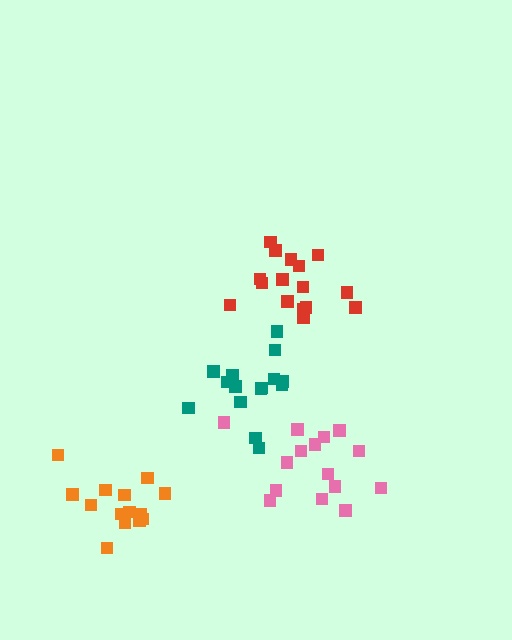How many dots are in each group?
Group 1: 15 dots, Group 2: 15 dots, Group 3: 14 dots, Group 4: 17 dots (61 total).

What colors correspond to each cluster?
The clusters are colored: pink, teal, orange, red.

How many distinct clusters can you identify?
There are 4 distinct clusters.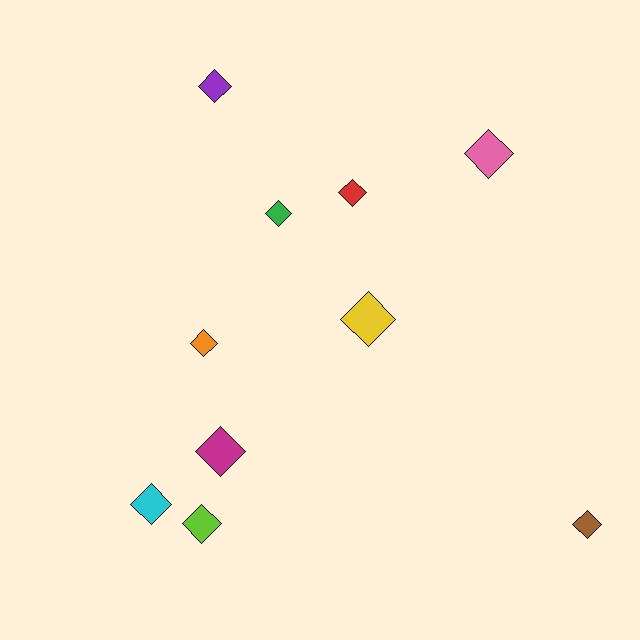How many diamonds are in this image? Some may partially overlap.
There are 10 diamonds.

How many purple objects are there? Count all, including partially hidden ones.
There is 1 purple object.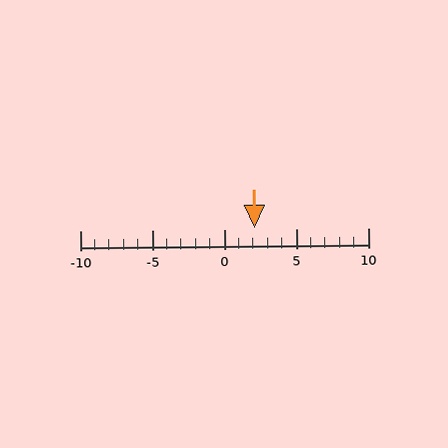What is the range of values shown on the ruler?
The ruler shows values from -10 to 10.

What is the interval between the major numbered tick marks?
The major tick marks are spaced 5 units apart.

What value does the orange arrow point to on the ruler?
The orange arrow points to approximately 2.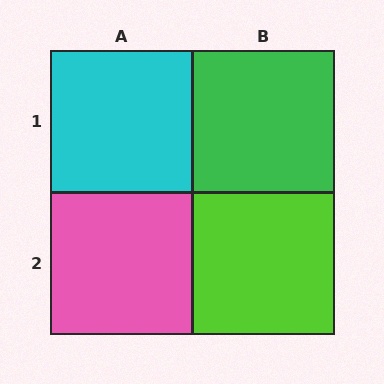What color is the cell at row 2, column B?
Lime.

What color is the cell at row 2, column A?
Pink.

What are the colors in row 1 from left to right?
Cyan, green.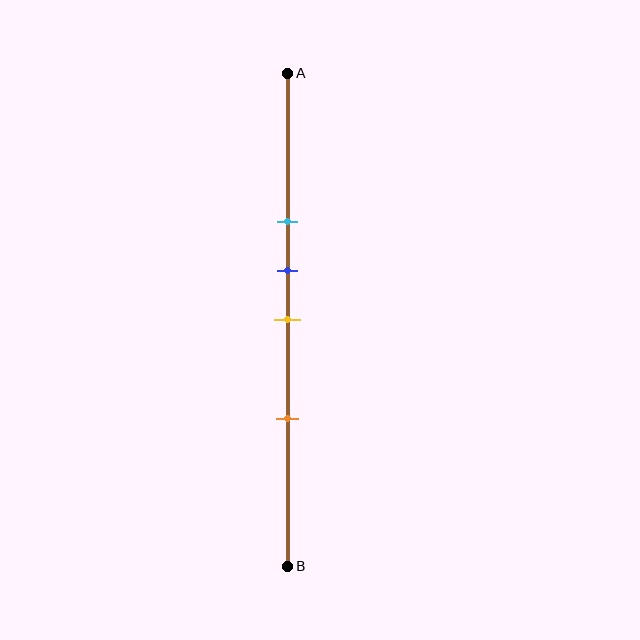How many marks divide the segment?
There are 4 marks dividing the segment.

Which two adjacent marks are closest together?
The blue and yellow marks are the closest adjacent pair.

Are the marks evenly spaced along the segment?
No, the marks are not evenly spaced.